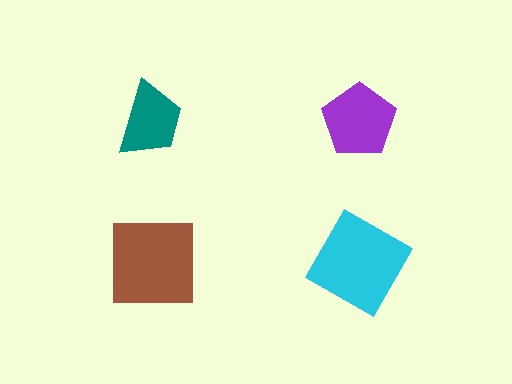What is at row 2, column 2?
A cyan diamond.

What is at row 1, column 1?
A teal trapezoid.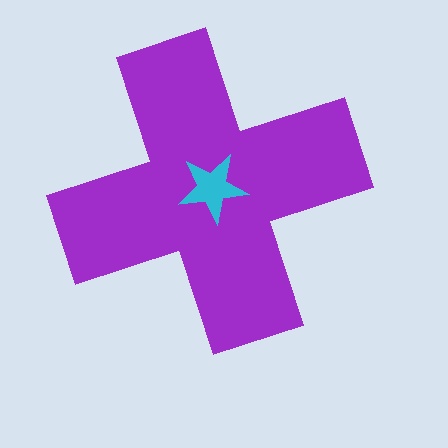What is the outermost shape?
The purple cross.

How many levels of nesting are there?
2.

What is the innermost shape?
The cyan star.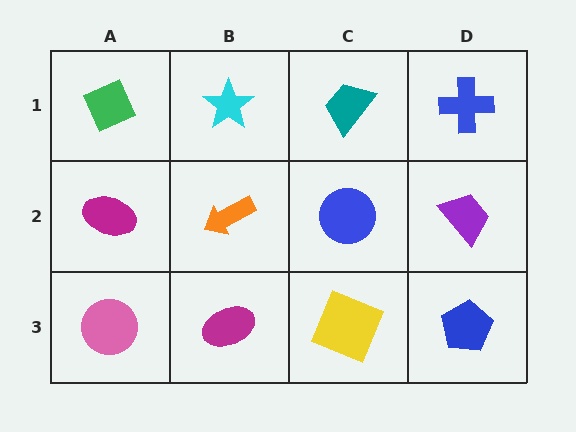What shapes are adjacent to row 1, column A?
A magenta ellipse (row 2, column A), a cyan star (row 1, column B).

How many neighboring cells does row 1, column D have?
2.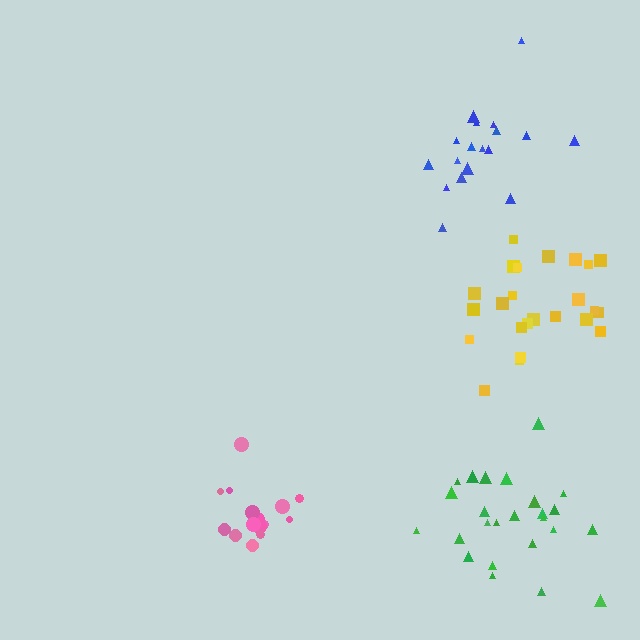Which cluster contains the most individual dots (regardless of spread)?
Green (25).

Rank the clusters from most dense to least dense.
pink, green, yellow, blue.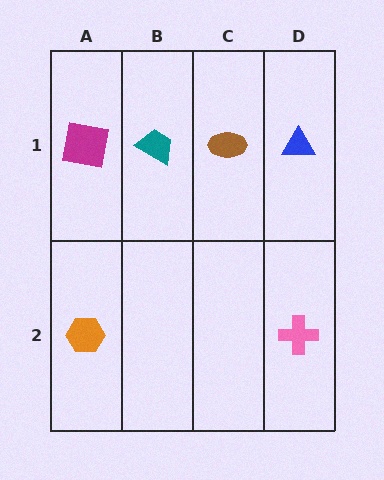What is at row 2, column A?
An orange hexagon.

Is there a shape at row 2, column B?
No, that cell is empty.